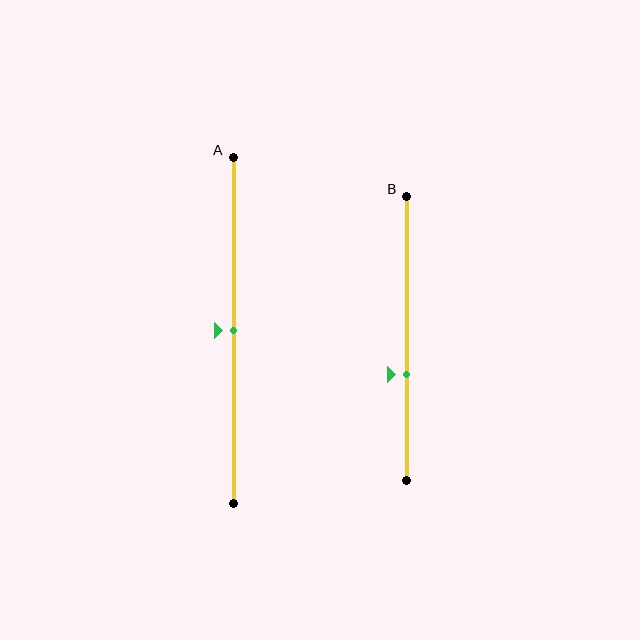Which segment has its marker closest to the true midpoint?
Segment A has its marker closest to the true midpoint.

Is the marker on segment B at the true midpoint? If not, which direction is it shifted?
No, the marker on segment B is shifted downward by about 13% of the segment length.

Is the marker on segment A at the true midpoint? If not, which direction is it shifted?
Yes, the marker on segment A is at the true midpoint.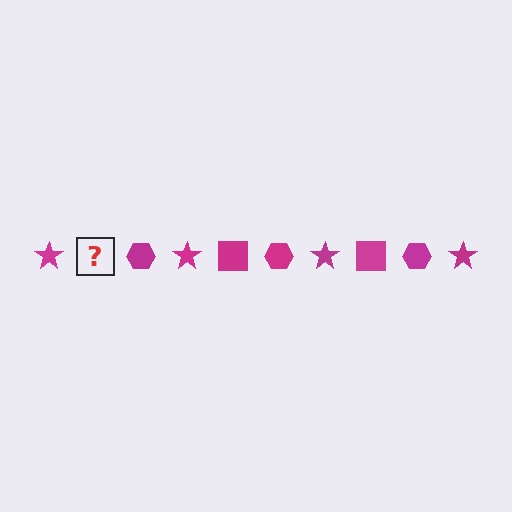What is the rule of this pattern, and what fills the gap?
The rule is that the pattern cycles through star, square, hexagon shapes in magenta. The gap should be filled with a magenta square.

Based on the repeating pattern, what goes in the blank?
The blank should be a magenta square.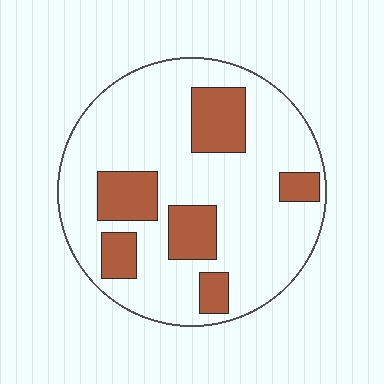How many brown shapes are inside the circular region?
6.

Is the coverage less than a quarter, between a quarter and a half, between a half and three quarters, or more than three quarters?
Less than a quarter.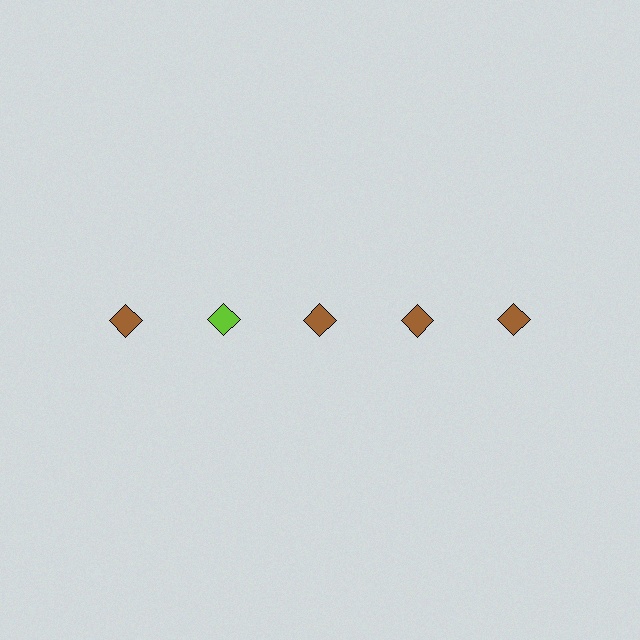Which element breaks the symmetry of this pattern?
The lime diamond in the top row, second from left column breaks the symmetry. All other shapes are brown diamonds.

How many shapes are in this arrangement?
There are 5 shapes arranged in a grid pattern.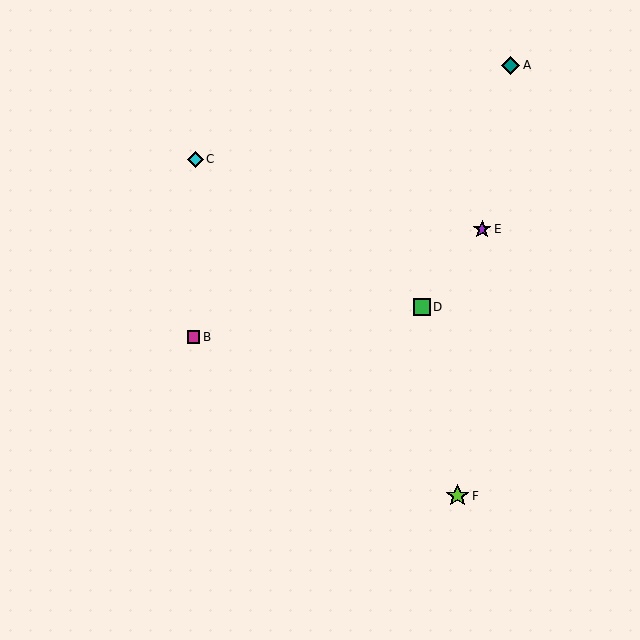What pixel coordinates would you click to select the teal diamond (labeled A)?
Click at (511, 65) to select the teal diamond A.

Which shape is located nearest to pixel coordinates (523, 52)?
The teal diamond (labeled A) at (511, 65) is nearest to that location.